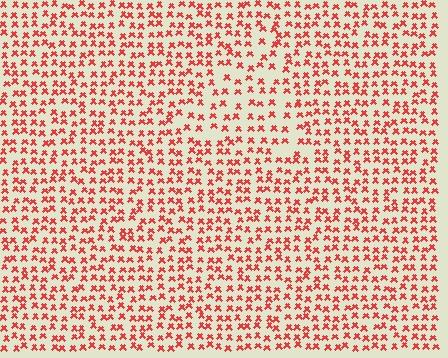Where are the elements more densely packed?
The elements are more densely packed outside the triangle boundary.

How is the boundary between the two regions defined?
The boundary is defined by a change in element density (approximately 1.6x ratio). All elements are the same color, size, and shape.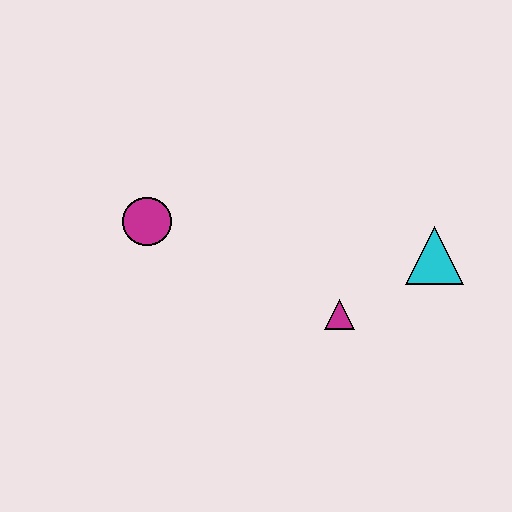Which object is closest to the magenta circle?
The magenta triangle is closest to the magenta circle.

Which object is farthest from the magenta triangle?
The magenta circle is farthest from the magenta triangle.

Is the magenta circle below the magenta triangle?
No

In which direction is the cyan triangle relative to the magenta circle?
The cyan triangle is to the right of the magenta circle.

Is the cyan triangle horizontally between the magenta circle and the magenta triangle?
No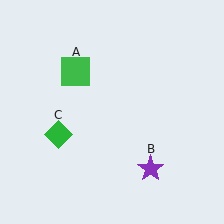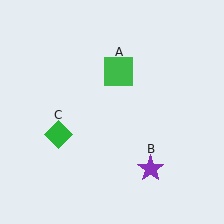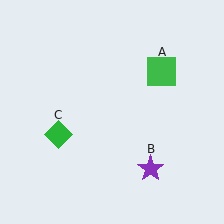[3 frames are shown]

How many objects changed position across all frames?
1 object changed position: green square (object A).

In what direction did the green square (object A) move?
The green square (object A) moved right.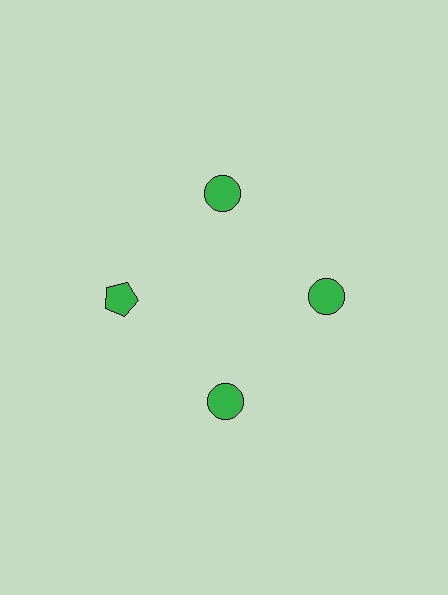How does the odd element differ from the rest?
It has a different shape: pentagon instead of circle.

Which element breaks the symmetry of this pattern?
The green pentagon at roughly the 9 o'clock position breaks the symmetry. All other shapes are green circles.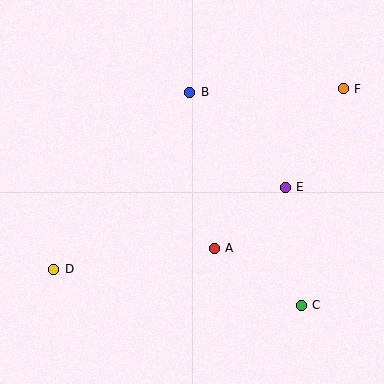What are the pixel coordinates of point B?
Point B is at (190, 92).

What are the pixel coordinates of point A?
Point A is at (214, 248).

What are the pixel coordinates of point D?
Point D is at (54, 269).